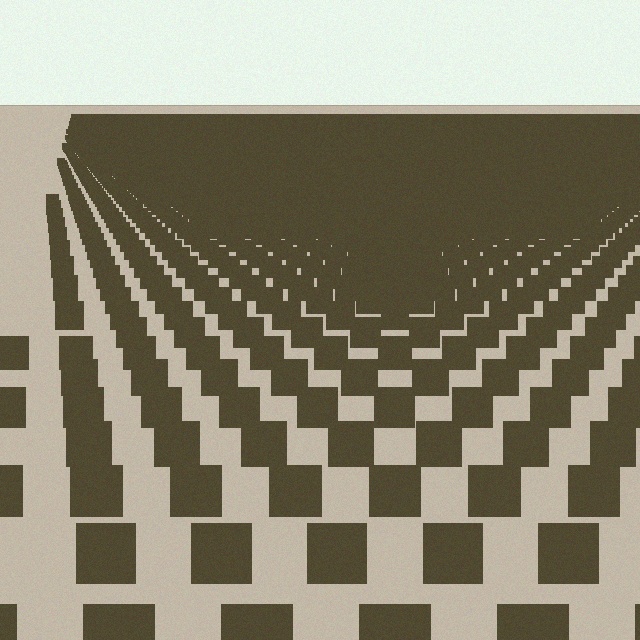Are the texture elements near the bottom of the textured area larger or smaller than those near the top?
Larger. Near the bottom, elements are closer to the viewer and appear at a bigger on-screen size.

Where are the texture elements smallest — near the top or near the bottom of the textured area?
Near the top.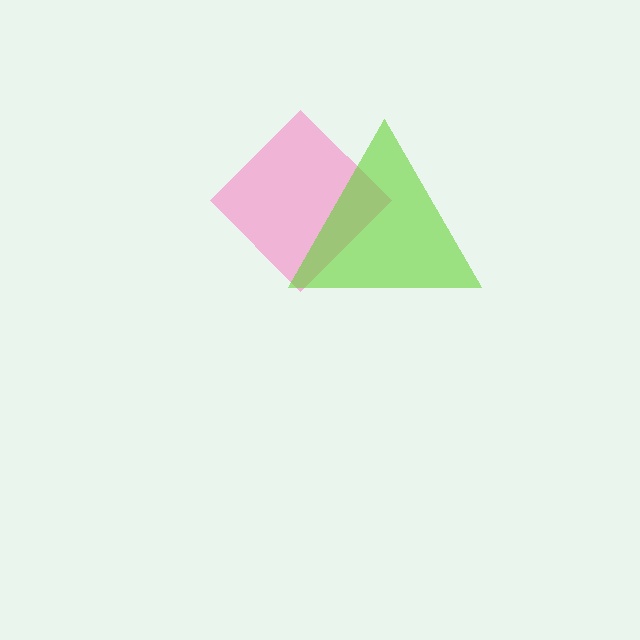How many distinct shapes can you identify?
There are 2 distinct shapes: a pink diamond, a lime triangle.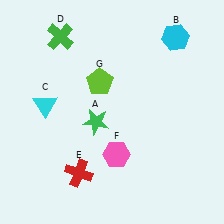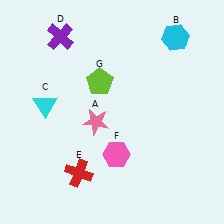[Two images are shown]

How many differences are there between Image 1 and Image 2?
There are 2 differences between the two images.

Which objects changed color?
A changed from green to pink. D changed from green to purple.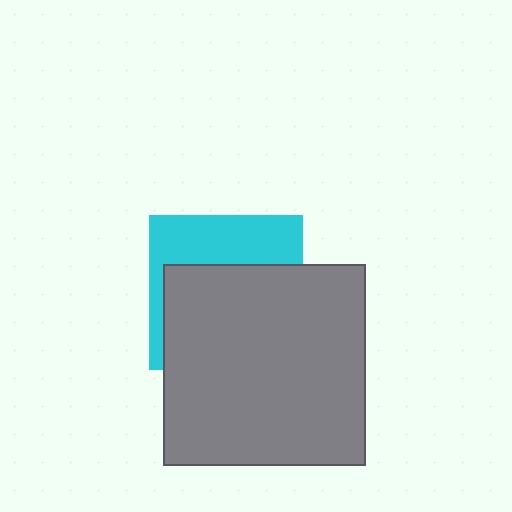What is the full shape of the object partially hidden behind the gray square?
The partially hidden object is a cyan square.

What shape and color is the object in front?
The object in front is a gray square.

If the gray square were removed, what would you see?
You would see the complete cyan square.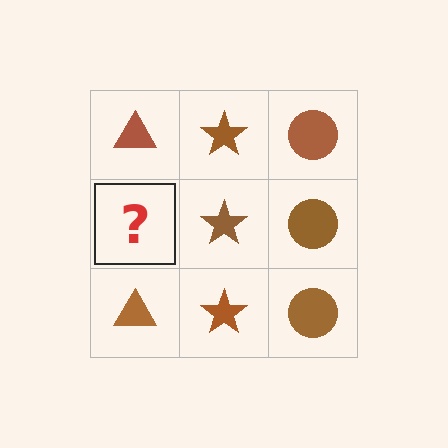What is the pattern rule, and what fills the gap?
The rule is that each column has a consistent shape. The gap should be filled with a brown triangle.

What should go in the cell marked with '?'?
The missing cell should contain a brown triangle.